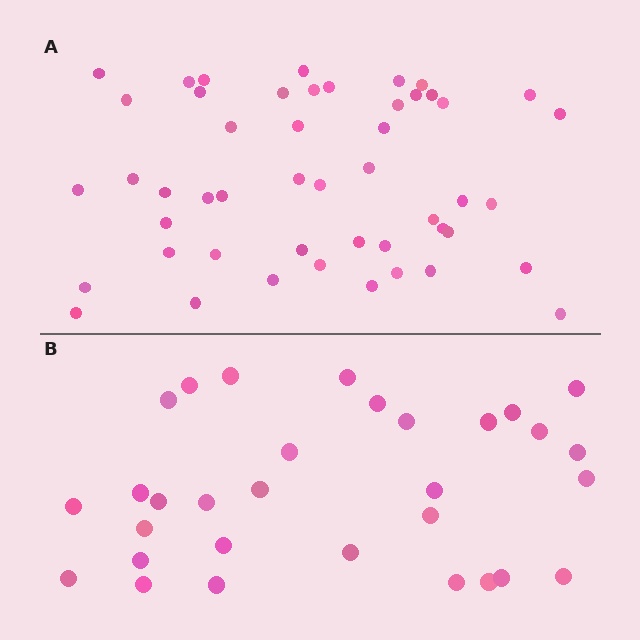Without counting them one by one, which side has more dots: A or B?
Region A (the top region) has more dots.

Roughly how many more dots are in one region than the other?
Region A has approximately 20 more dots than region B.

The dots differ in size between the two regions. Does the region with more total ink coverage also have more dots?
No. Region B has more total ink coverage because its dots are larger, but region A actually contains more individual dots. Total area can be misleading — the number of items is what matters here.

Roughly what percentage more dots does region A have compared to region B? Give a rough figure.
About 60% more.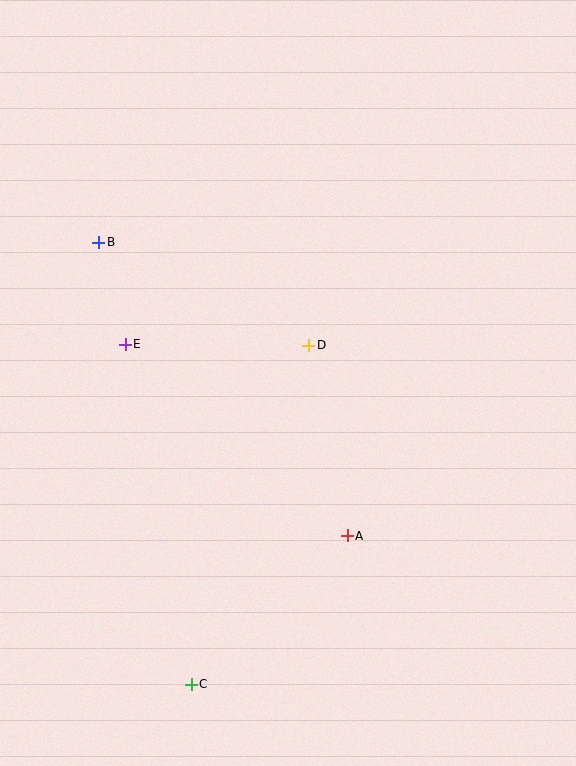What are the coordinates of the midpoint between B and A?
The midpoint between B and A is at (223, 389).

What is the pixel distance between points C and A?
The distance between C and A is 215 pixels.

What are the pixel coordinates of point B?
Point B is at (99, 242).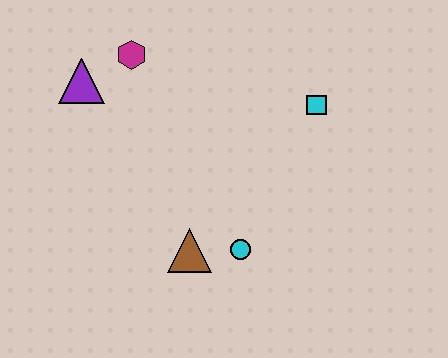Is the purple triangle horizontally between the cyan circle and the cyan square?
No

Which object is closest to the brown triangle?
The cyan circle is closest to the brown triangle.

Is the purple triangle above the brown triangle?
Yes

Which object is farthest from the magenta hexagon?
The cyan circle is farthest from the magenta hexagon.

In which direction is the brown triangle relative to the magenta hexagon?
The brown triangle is below the magenta hexagon.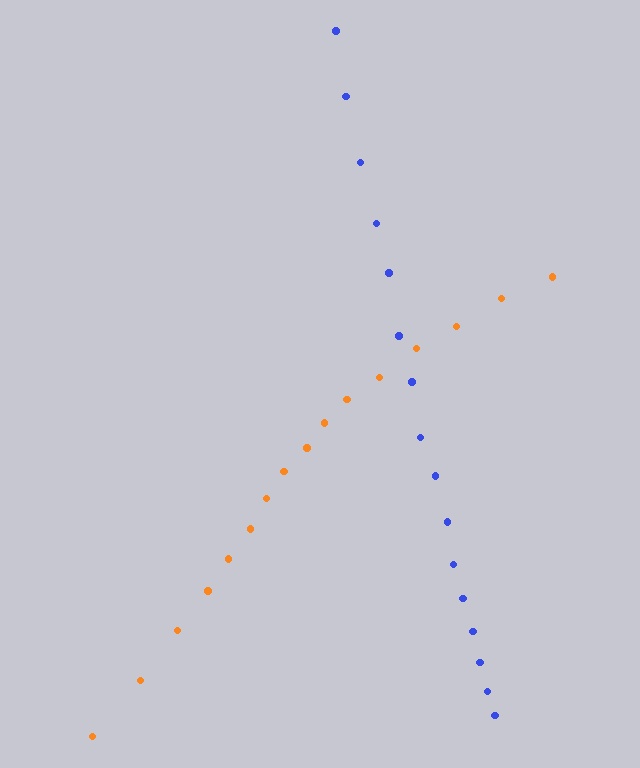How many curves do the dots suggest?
There are 2 distinct paths.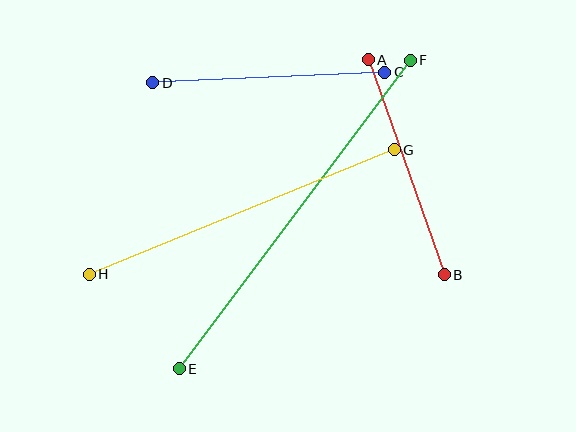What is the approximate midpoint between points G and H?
The midpoint is at approximately (242, 212) pixels.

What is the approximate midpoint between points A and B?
The midpoint is at approximately (406, 167) pixels.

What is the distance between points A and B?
The distance is approximately 228 pixels.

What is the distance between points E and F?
The distance is approximately 386 pixels.